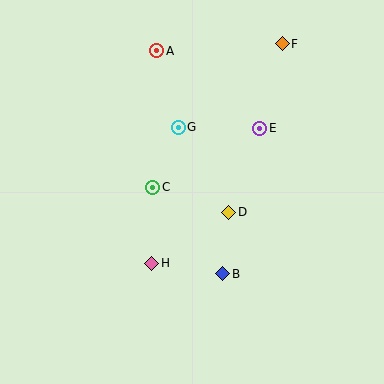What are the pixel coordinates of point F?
Point F is at (282, 44).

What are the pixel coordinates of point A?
Point A is at (157, 51).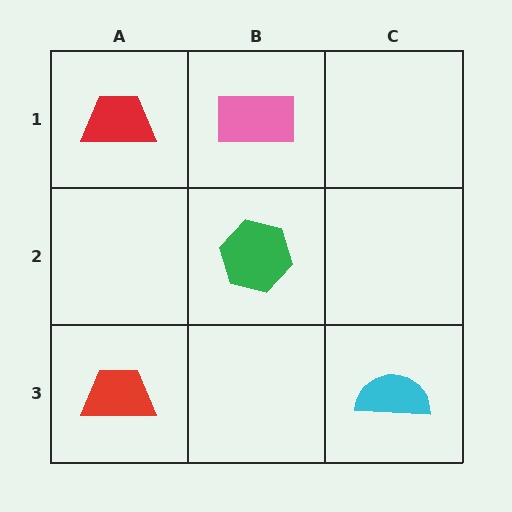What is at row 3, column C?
A cyan semicircle.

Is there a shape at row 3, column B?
No, that cell is empty.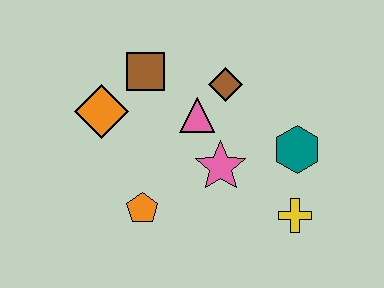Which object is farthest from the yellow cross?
The orange diamond is farthest from the yellow cross.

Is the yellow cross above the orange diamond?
No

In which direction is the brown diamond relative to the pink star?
The brown diamond is above the pink star.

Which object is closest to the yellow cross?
The teal hexagon is closest to the yellow cross.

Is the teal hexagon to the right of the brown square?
Yes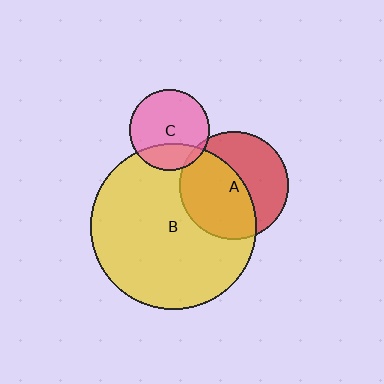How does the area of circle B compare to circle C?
Approximately 4.2 times.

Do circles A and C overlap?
Yes.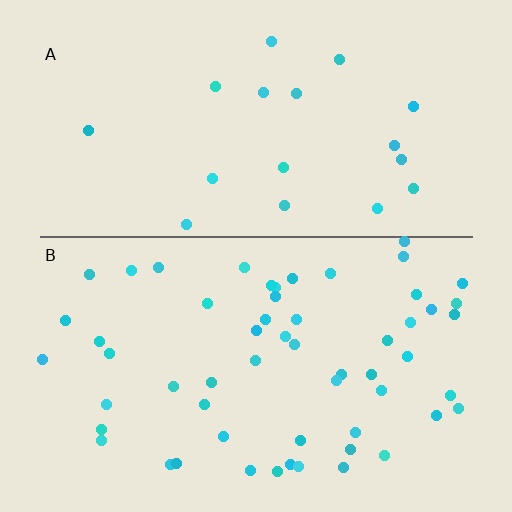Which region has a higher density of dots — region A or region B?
B (the bottom).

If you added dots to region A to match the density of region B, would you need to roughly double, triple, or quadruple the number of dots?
Approximately triple.